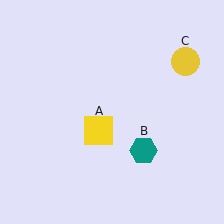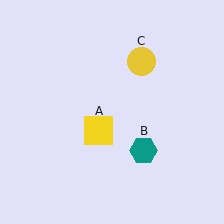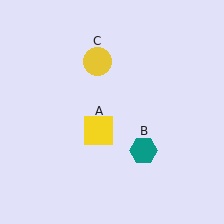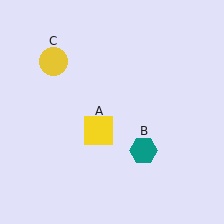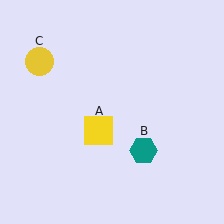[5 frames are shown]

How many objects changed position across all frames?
1 object changed position: yellow circle (object C).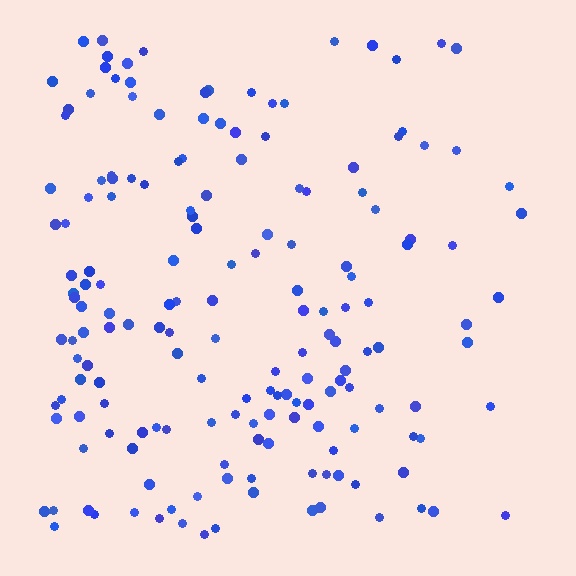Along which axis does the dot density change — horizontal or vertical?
Horizontal.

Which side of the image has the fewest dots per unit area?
The right.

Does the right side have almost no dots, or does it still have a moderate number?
Still a moderate number, just noticeably fewer than the left.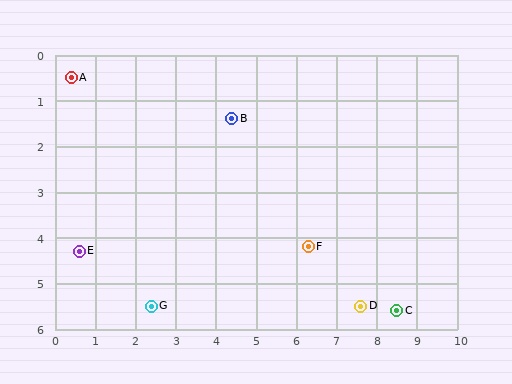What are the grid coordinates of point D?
Point D is at approximately (7.6, 5.5).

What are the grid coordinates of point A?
Point A is at approximately (0.4, 0.5).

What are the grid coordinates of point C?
Point C is at approximately (8.5, 5.6).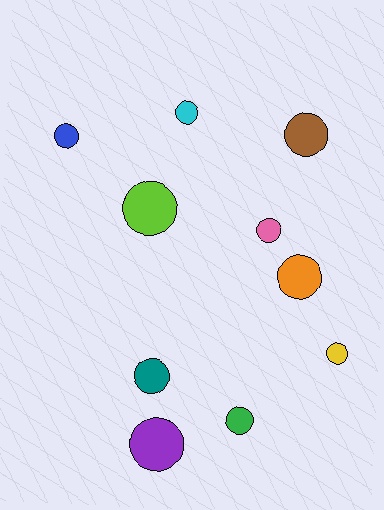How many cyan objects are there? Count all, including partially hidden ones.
There is 1 cyan object.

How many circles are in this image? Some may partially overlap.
There are 10 circles.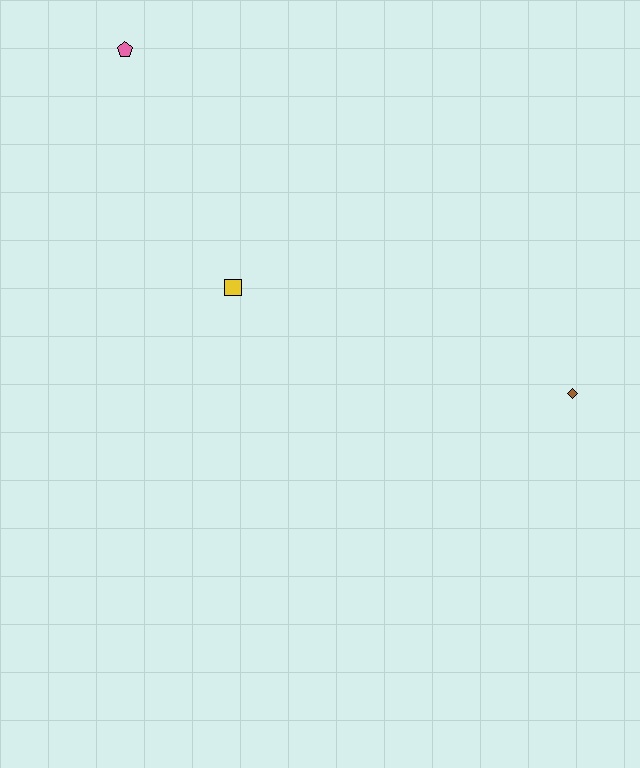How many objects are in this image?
There are 3 objects.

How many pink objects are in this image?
There is 1 pink object.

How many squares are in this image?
There is 1 square.